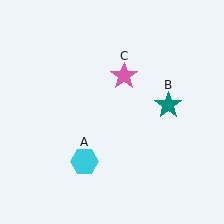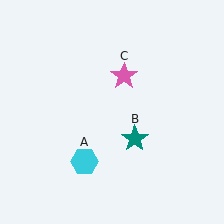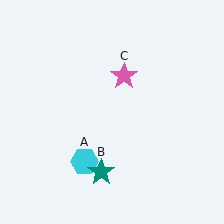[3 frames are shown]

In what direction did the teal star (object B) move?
The teal star (object B) moved down and to the left.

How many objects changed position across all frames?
1 object changed position: teal star (object B).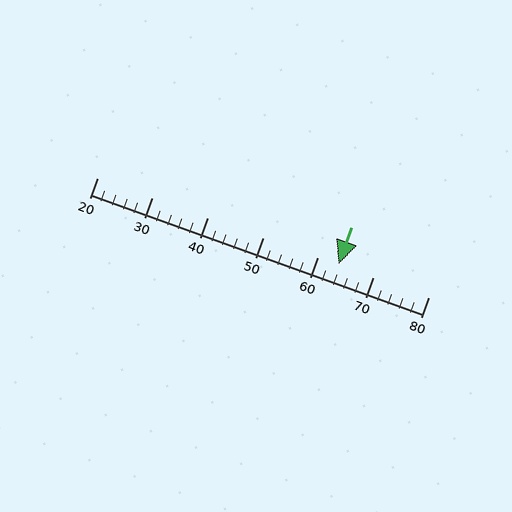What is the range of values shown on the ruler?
The ruler shows values from 20 to 80.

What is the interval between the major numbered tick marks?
The major tick marks are spaced 10 units apart.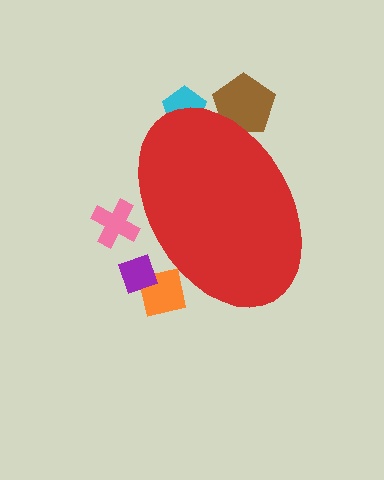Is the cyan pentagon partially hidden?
Yes, the cyan pentagon is partially hidden behind the red ellipse.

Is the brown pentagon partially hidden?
Yes, the brown pentagon is partially hidden behind the red ellipse.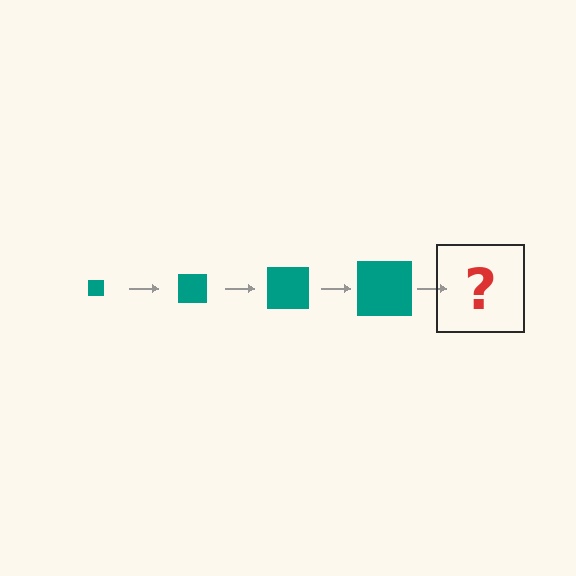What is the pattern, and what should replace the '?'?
The pattern is that the square gets progressively larger each step. The '?' should be a teal square, larger than the previous one.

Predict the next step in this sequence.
The next step is a teal square, larger than the previous one.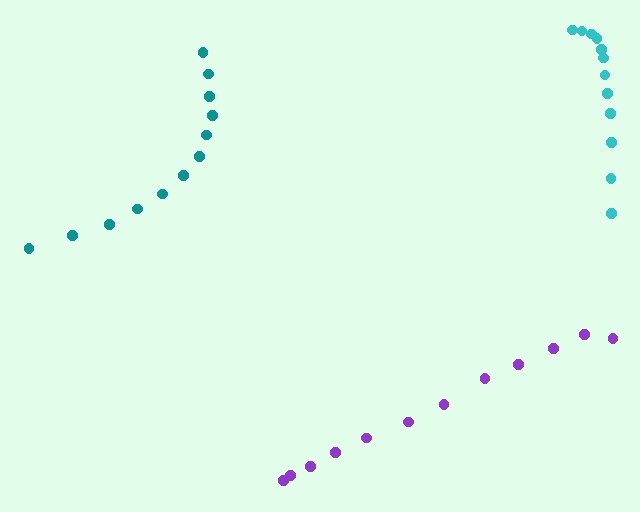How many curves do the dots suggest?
There are 3 distinct paths.